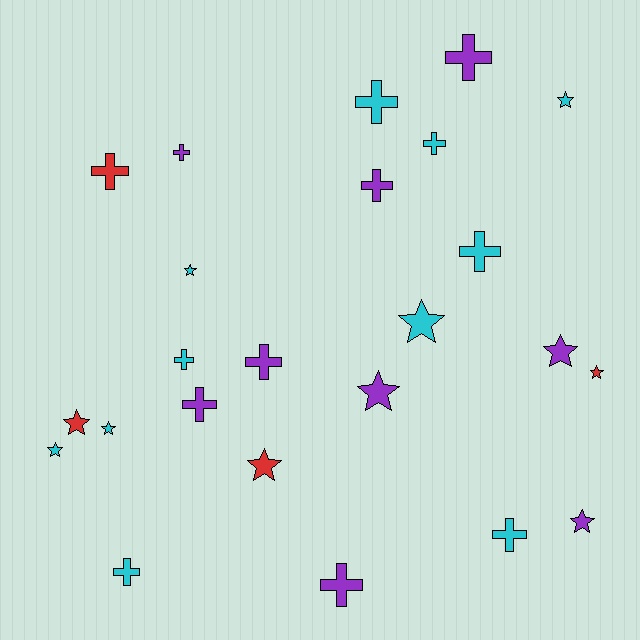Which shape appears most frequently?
Cross, with 13 objects.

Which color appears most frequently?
Cyan, with 11 objects.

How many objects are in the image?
There are 24 objects.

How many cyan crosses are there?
There are 6 cyan crosses.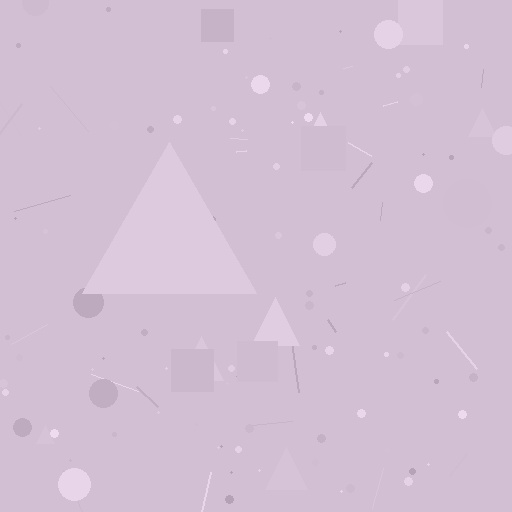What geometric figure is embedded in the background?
A triangle is embedded in the background.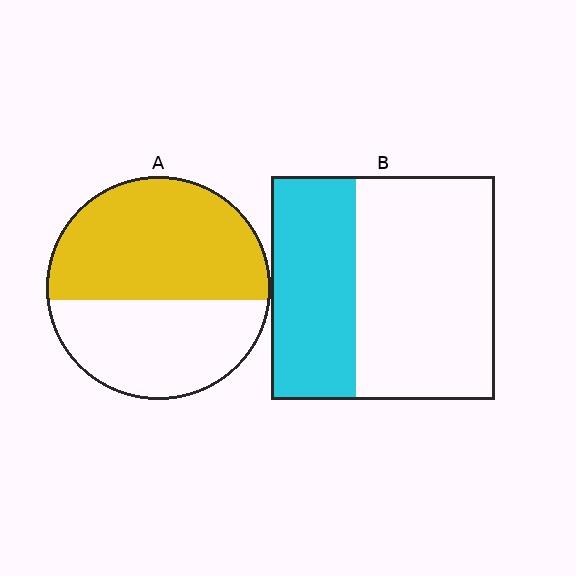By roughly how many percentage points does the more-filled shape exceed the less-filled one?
By roughly 20 percentage points (A over B).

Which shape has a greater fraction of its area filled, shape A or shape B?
Shape A.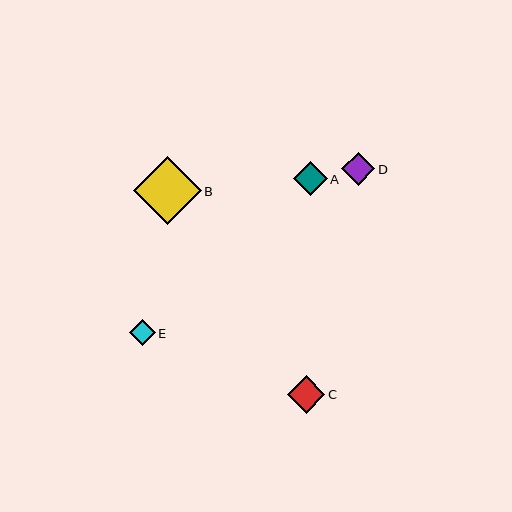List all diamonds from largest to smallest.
From largest to smallest: B, C, A, D, E.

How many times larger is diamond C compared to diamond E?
Diamond C is approximately 1.5 times the size of diamond E.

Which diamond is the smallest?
Diamond E is the smallest with a size of approximately 26 pixels.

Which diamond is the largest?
Diamond B is the largest with a size of approximately 68 pixels.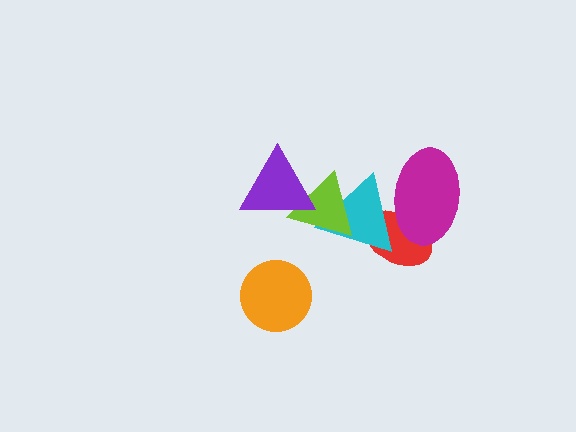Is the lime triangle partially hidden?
Yes, it is partially covered by another shape.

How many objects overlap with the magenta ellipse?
2 objects overlap with the magenta ellipse.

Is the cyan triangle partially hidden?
Yes, it is partially covered by another shape.